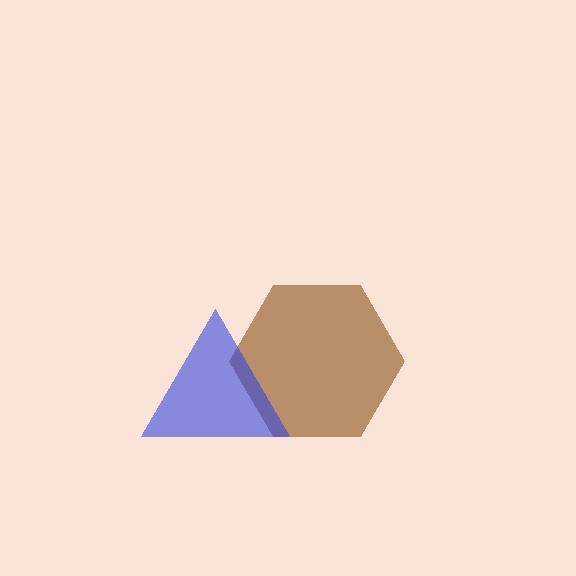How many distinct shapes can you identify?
There are 2 distinct shapes: a brown hexagon, a blue triangle.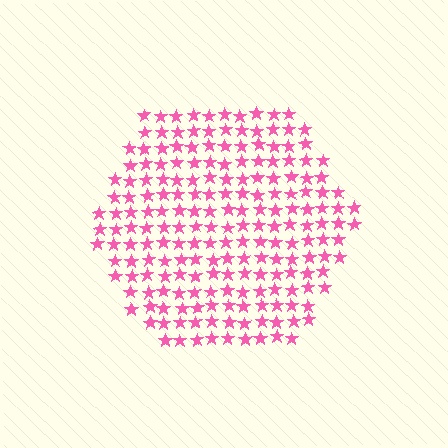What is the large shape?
The large shape is a hexagon.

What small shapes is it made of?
It is made of small stars.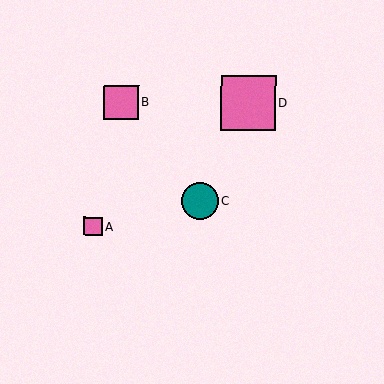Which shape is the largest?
The pink square (labeled D) is the largest.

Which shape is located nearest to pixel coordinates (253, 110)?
The pink square (labeled D) at (248, 103) is nearest to that location.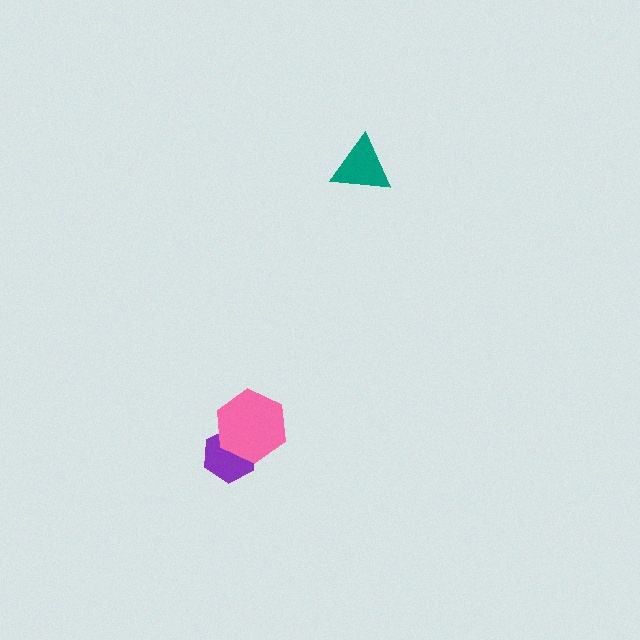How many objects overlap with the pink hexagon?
1 object overlaps with the pink hexagon.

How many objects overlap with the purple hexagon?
1 object overlaps with the purple hexagon.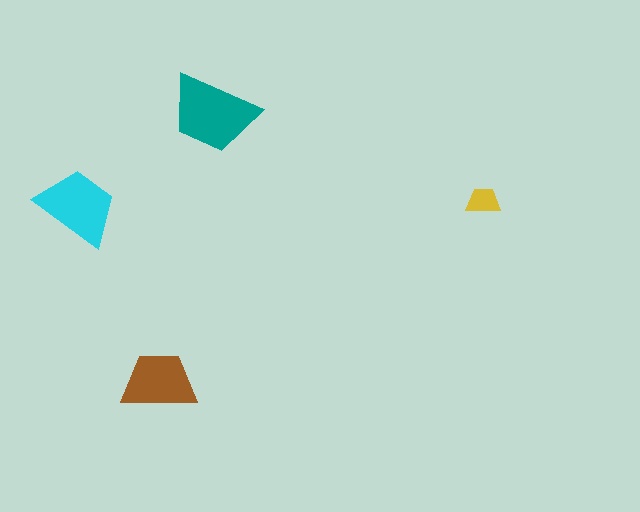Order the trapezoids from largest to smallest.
the teal one, the cyan one, the brown one, the yellow one.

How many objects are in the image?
There are 4 objects in the image.